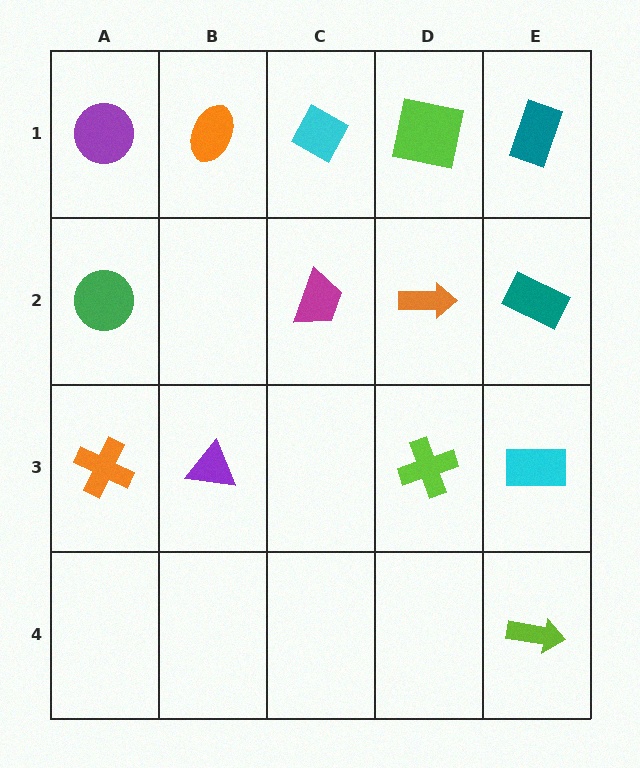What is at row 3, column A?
An orange cross.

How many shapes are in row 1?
5 shapes.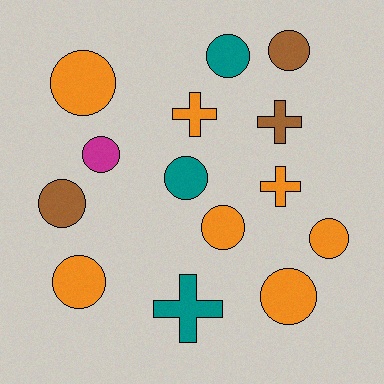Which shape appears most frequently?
Circle, with 10 objects.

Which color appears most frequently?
Orange, with 7 objects.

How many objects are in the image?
There are 14 objects.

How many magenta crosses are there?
There are no magenta crosses.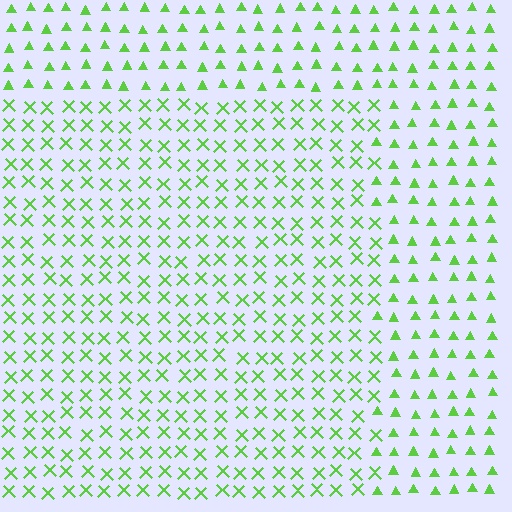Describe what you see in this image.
The image is filled with small lime elements arranged in a uniform grid. A rectangle-shaped region contains X marks, while the surrounding area contains triangles. The boundary is defined purely by the change in element shape.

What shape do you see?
I see a rectangle.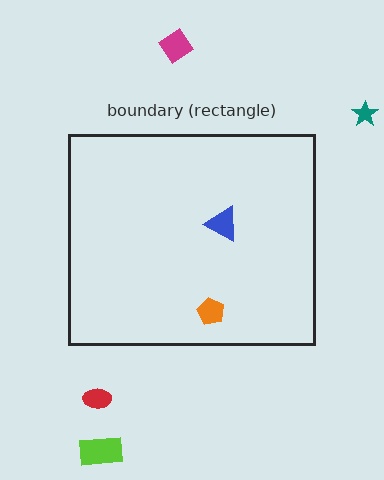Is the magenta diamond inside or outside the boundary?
Outside.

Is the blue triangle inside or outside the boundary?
Inside.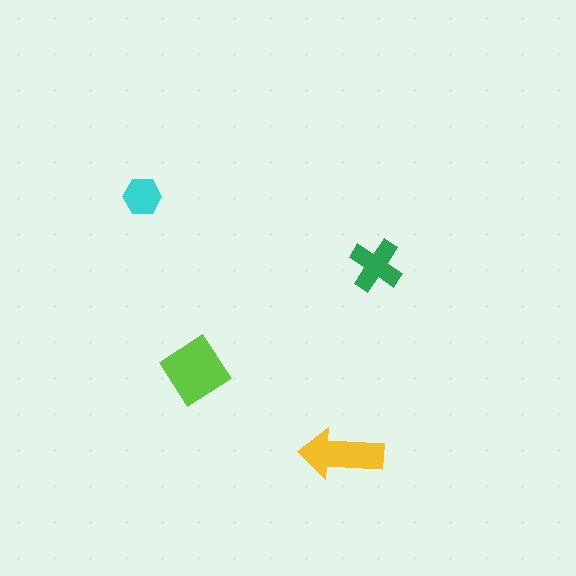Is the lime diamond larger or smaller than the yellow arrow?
Larger.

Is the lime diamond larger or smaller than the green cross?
Larger.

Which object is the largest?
The lime diamond.